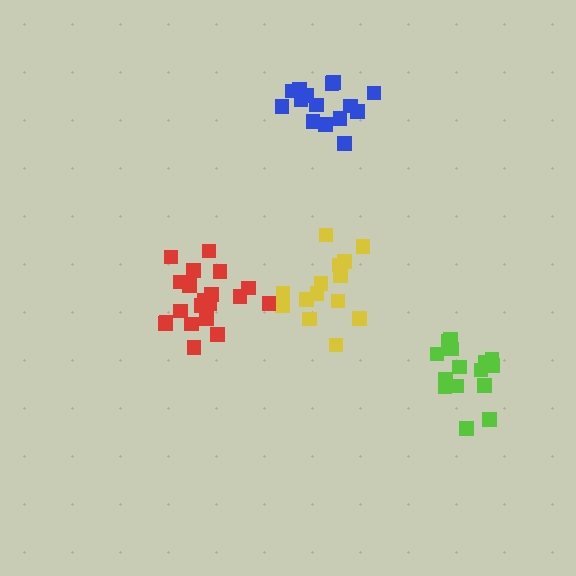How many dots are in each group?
Group 1: 15 dots, Group 2: 14 dots, Group 3: 15 dots, Group 4: 20 dots (64 total).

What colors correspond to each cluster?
The clusters are colored: blue, yellow, lime, red.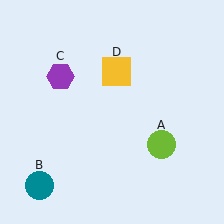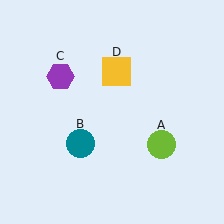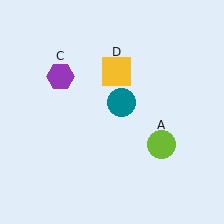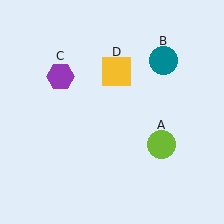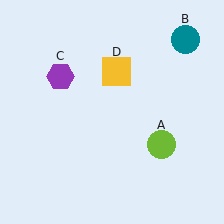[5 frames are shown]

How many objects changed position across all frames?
1 object changed position: teal circle (object B).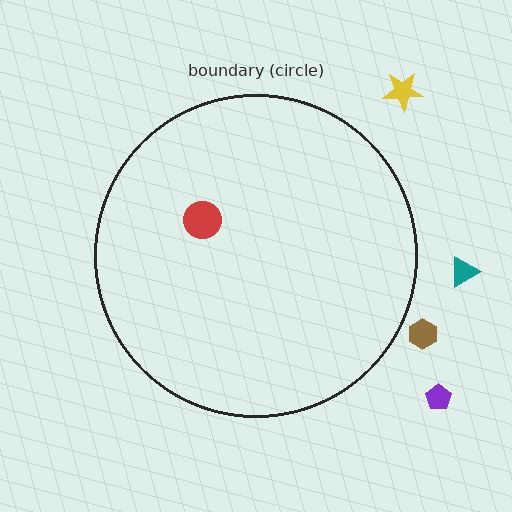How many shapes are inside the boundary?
1 inside, 4 outside.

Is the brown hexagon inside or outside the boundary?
Outside.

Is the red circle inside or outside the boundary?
Inside.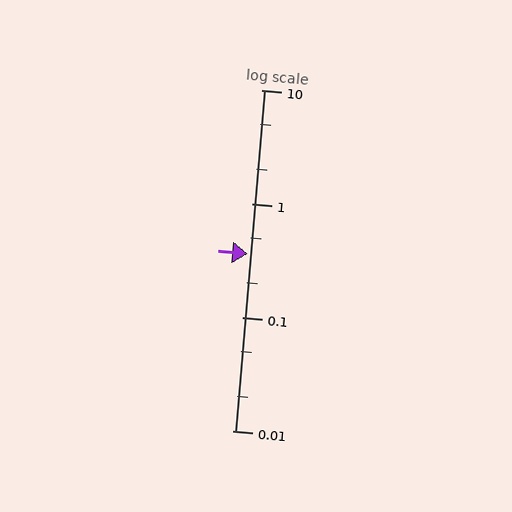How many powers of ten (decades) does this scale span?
The scale spans 3 decades, from 0.01 to 10.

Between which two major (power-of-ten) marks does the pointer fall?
The pointer is between 0.1 and 1.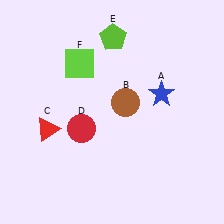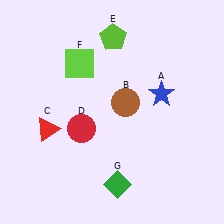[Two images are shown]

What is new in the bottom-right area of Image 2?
A green diamond (G) was added in the bottom-right area of Image 2.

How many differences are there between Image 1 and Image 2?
There is 1 difference between the two images.